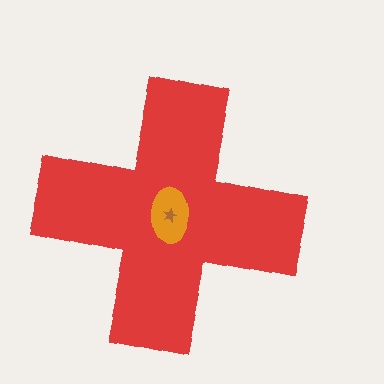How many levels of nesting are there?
3.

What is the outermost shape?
The red cross.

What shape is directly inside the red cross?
The orange ellipse.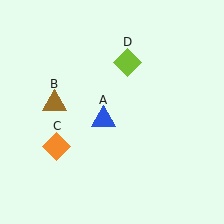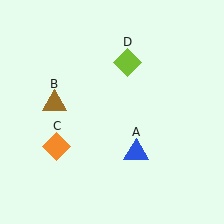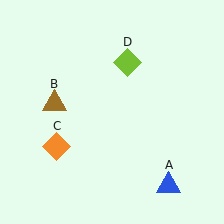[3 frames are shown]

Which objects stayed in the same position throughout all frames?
Brown triangle (object B) and orange diamond (object C) and lime diamond (object D) remained stationary.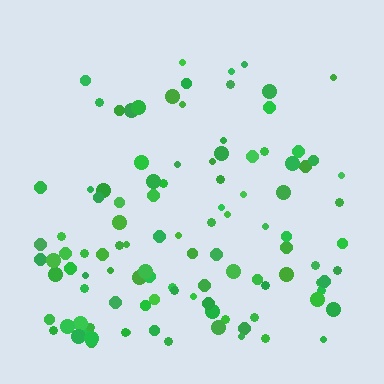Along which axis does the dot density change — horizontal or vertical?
Vertical.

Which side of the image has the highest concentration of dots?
The bottom.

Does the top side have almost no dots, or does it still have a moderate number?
Still a moderate number, just noticeably fewer than the bottom.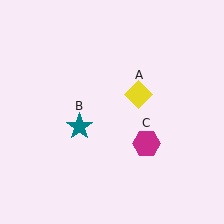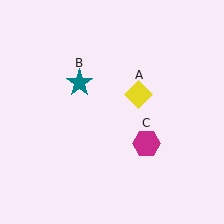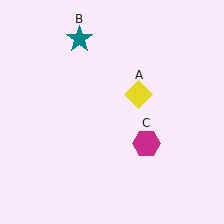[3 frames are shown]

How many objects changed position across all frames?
1 object changed position: teal star (object B).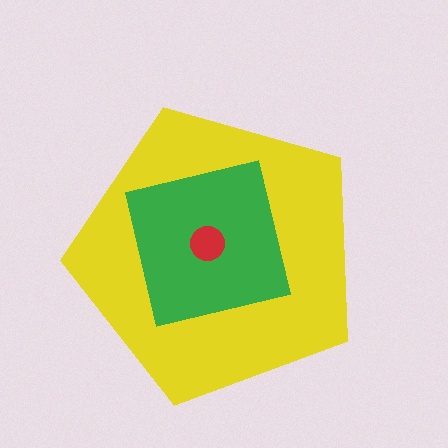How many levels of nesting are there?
3.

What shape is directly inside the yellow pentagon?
The green square.